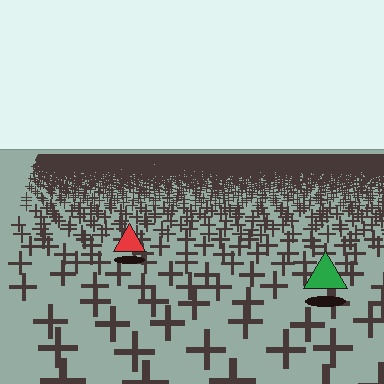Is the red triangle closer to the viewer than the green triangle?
No. The green triangle is closer — you can tell from the texture gradient: the ground texture is coarser near it.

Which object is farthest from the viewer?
The red triangle is farthest from the viewer. It appears smaller and the ground texture around it is denser.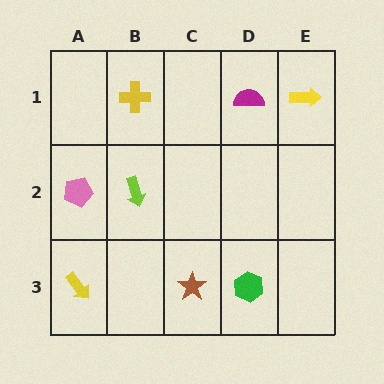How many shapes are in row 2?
2 shapes.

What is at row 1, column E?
A yellow arrow.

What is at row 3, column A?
A yellow arrow.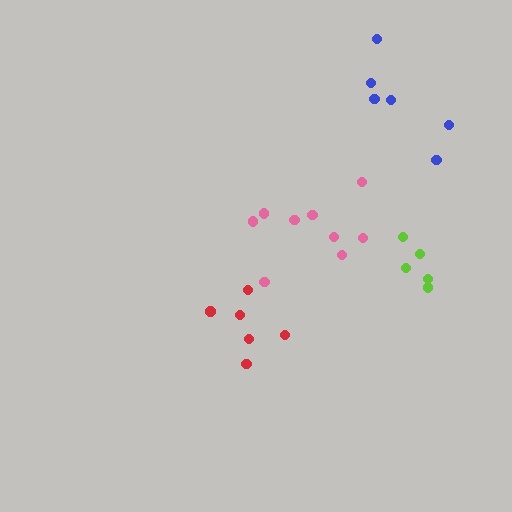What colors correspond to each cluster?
The clusters are colored: pink, red, lime, blue.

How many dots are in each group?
Group 1: 9 dots, Group 2: 6 dots, Group 3: 5 dots, Group 4: 6 dots (26 total).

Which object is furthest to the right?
The lime cluster is rightmost.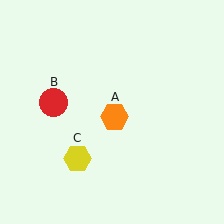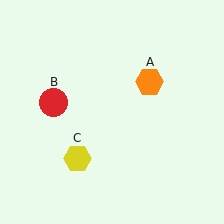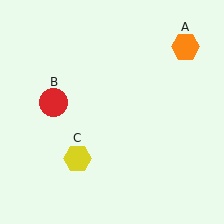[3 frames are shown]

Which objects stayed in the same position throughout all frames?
Red circle (object B) and yellow hexagon (object C) remained stationary.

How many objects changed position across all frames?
1 object changed position: orange hexagon (object A).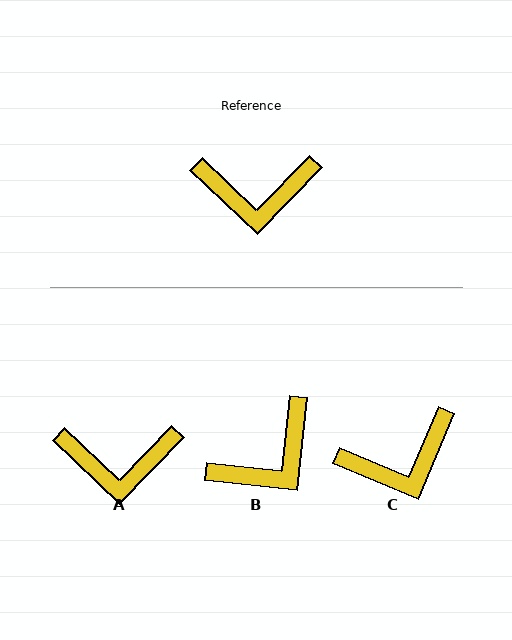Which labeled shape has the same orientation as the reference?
A.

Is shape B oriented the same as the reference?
No, it is off by about 38 degrees.